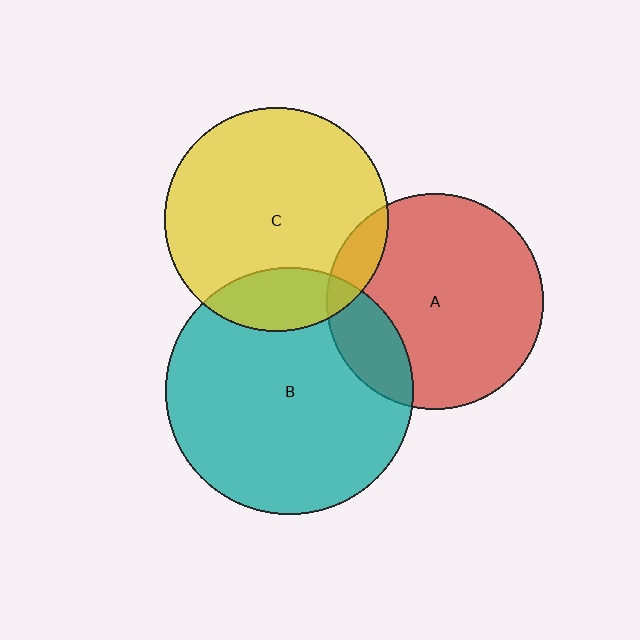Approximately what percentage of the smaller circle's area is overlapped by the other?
Approximately 20%.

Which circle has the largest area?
Circle B (teal).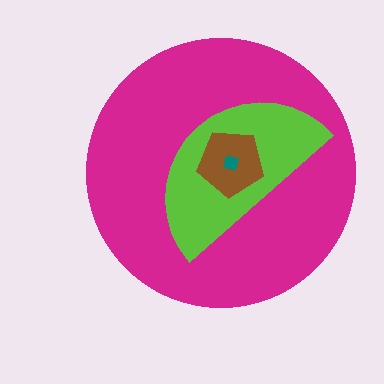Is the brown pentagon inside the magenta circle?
Yes.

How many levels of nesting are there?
4.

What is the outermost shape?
The magenta circle.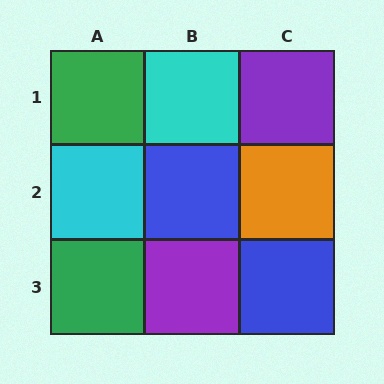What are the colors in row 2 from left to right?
Cyan, blue, orange.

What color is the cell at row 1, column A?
Green.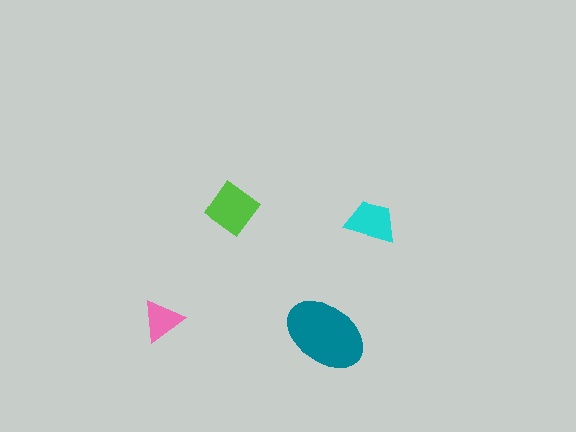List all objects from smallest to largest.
The pink triangle, the cyan trapezoid, the lime diamond, the teal ellipse.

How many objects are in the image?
There are 4 objects in the image.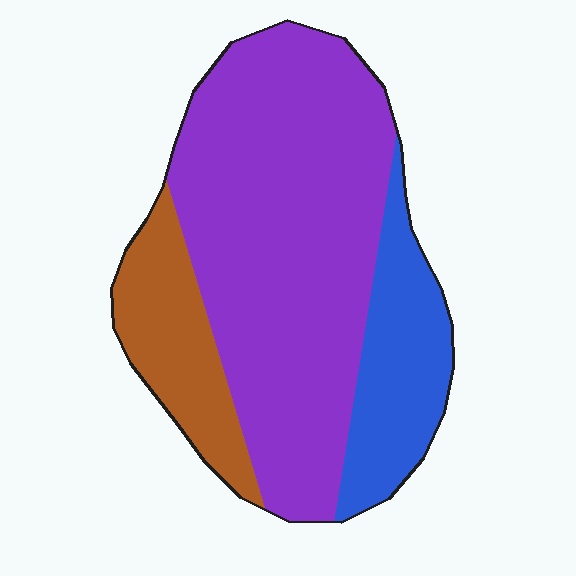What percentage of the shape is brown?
Brown takes up about one sixth (1/6) of the shape.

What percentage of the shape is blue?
Blue covers 19% of the shape.